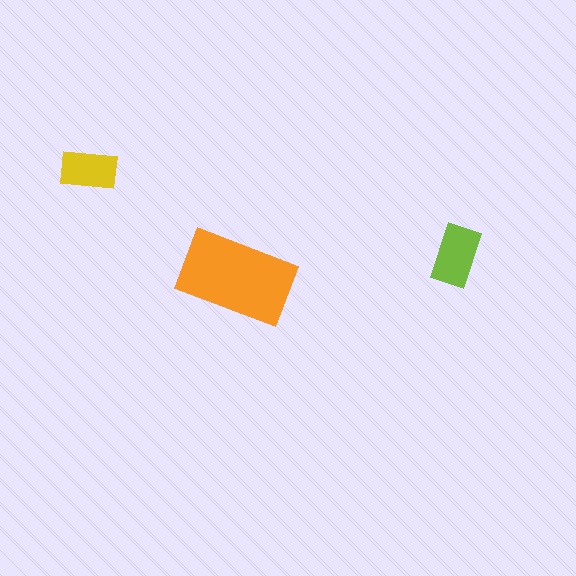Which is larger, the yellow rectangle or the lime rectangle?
The lime one.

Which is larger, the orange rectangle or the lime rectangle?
The orange one.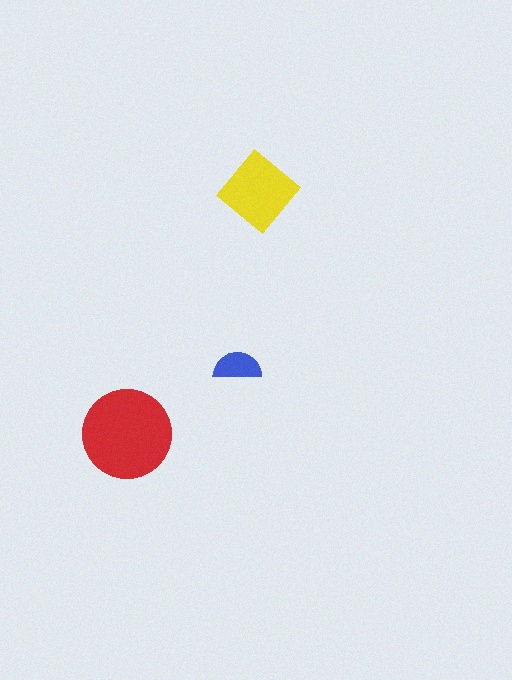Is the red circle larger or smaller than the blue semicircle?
Larger.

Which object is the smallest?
The blue semicircle.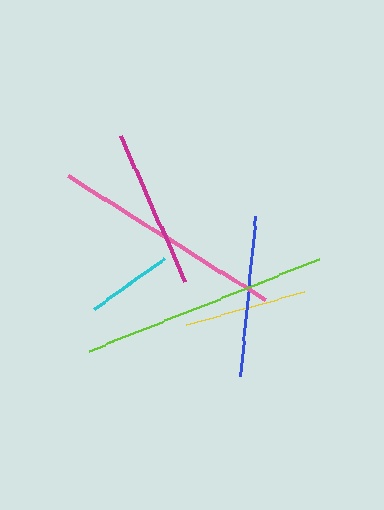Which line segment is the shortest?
The cyan line is the shortest at approximately 87 pixels.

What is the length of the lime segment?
The lime segment is approximately 248 pixels long.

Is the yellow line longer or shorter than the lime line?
The lime line is longer than the yellow line.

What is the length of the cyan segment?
The cyan segment is approximately 87 pixels long.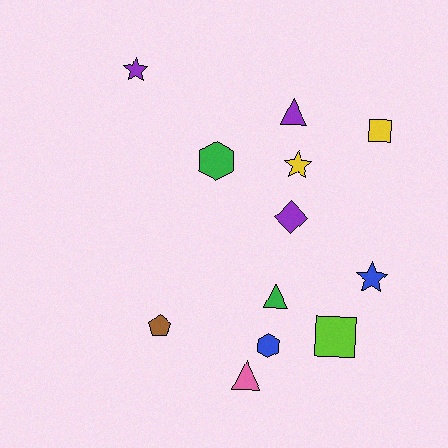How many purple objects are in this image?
There are 3 purple objects.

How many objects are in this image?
There are 12 objects.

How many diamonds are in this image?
There is 1 diamond.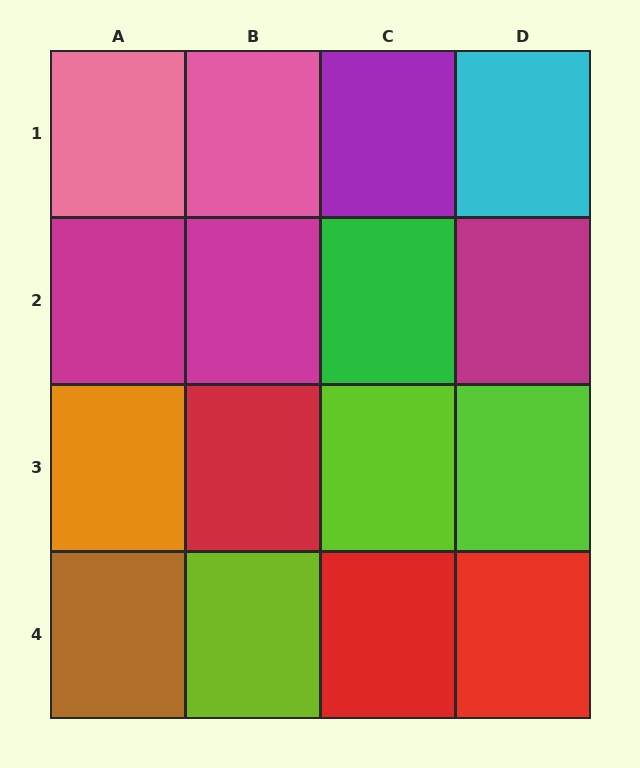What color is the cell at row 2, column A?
Magenta.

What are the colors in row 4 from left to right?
Brown, lime, red, red.